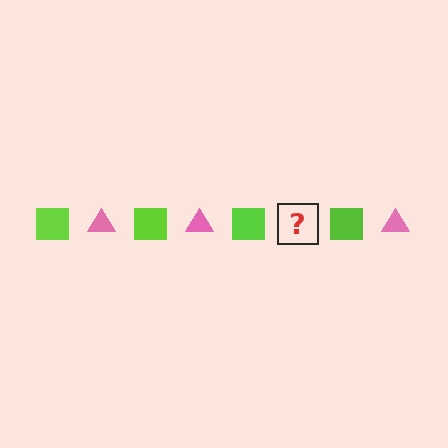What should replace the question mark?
The question mark should be replaced with a pink triangle.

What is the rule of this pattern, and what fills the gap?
The rule is that the pattern alternates between lime square and pink triangle. The gap should be filled with a pink triangle.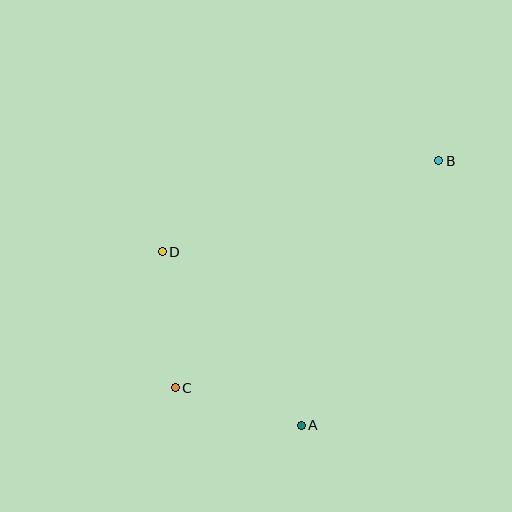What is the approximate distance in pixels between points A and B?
The distance between A and B is approximately 298 pixels.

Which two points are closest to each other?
Points A and C are closest to each other.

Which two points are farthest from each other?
Points B and C are farthest from each other.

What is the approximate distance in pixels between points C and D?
The distance between C and D is approximately 137 pixels.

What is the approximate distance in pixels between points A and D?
The distance between A and D is approximately 222 pixels.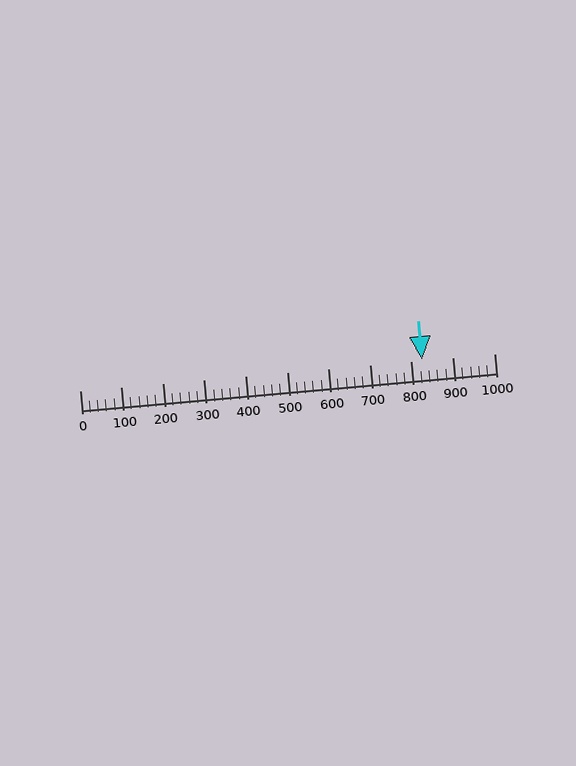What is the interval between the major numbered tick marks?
The major tick marks are spaced 100 units apart.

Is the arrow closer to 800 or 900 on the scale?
The arrow is closer to 800.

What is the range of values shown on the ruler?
The ruler shows values from 0 to 1000.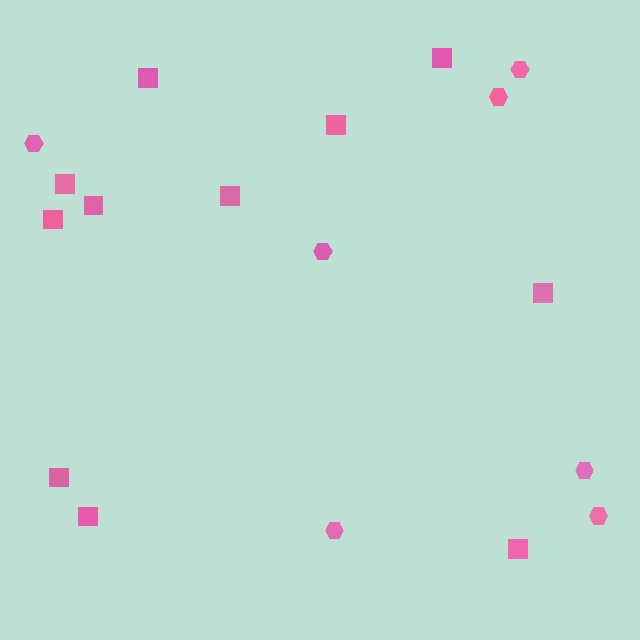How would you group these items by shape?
There are 2 groups: one group of squares (11) and one group of hexagons (7).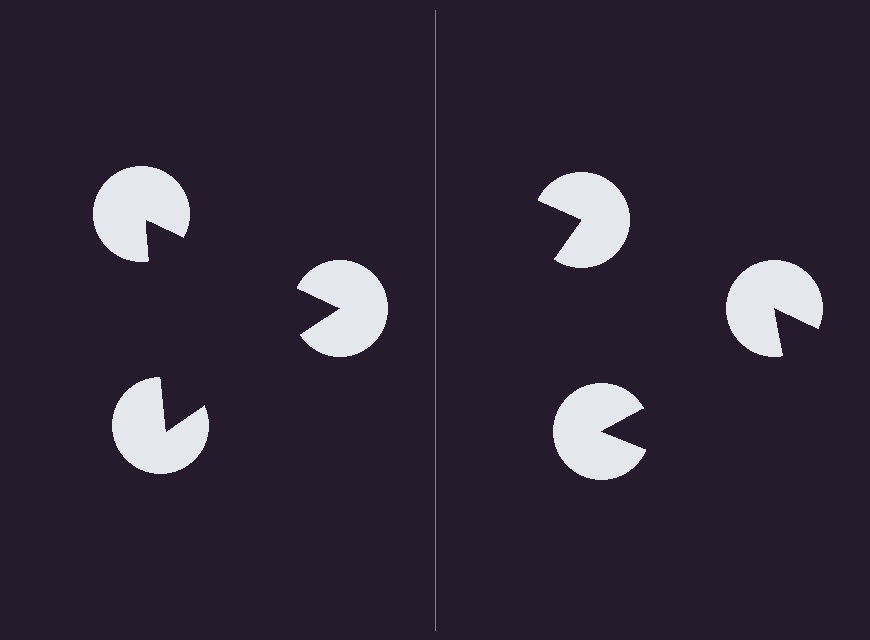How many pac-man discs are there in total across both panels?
6 — 3 on each side.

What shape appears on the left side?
An illusory triangle.